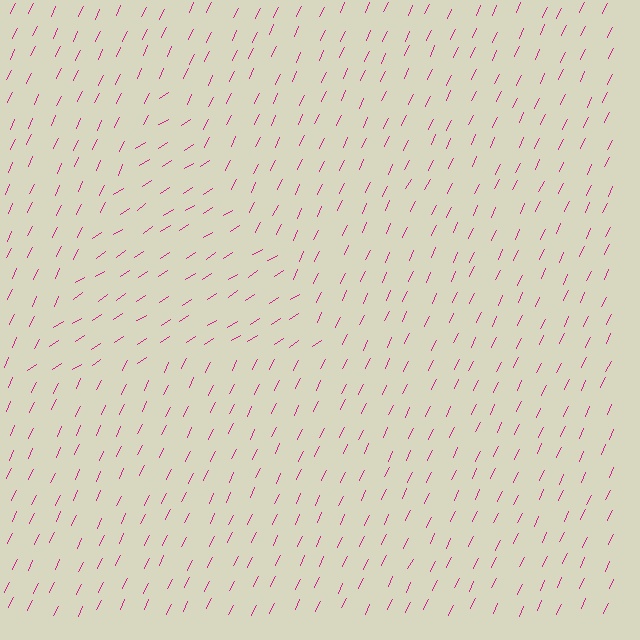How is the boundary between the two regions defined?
The boundary is defined purely by a change in line orientation (approximately 31 degrees difference). All lines are the same color and thickness.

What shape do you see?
I see a triangle.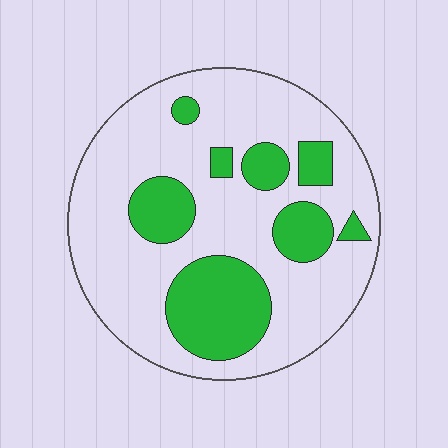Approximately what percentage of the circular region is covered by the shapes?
Approximately 25%.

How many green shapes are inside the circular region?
8.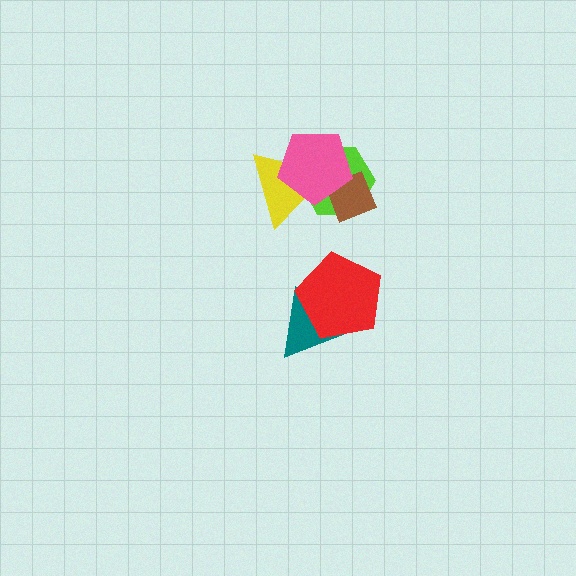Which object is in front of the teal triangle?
The red pentagon is in front of the teal triangle.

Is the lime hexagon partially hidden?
Yes, it is partially covered by another shape.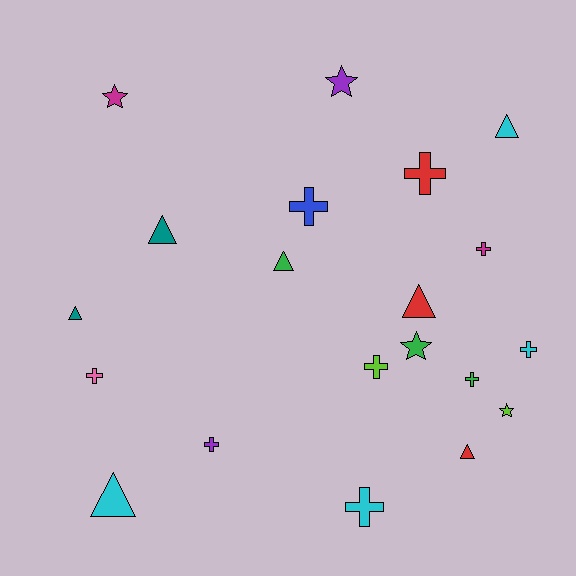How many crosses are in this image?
There are 9 crosses.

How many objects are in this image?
There are 20 objects.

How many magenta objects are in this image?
There are 2 magenta objects.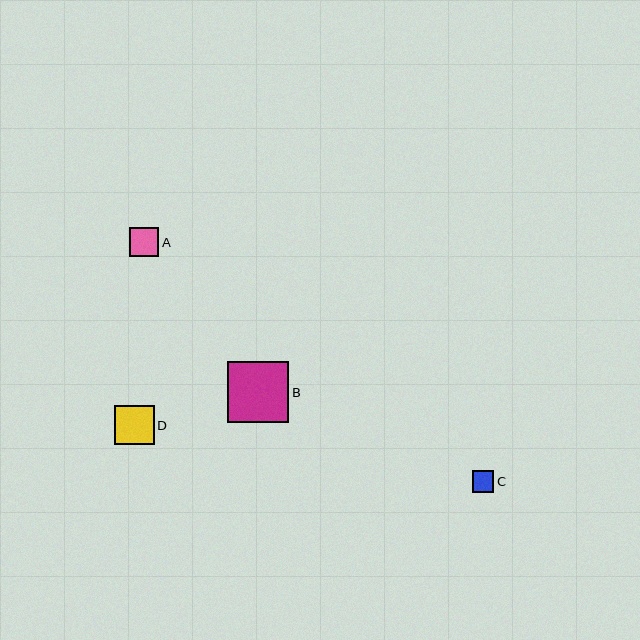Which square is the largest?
Square B is the largest with a size of approximately 61 pixels.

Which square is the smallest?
Square C is the smallest with a size of approximately 22 pixels.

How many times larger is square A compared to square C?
Square A is approximately 1.3 times the size of square C.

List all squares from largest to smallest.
From largest to smallest: B, D, A, C.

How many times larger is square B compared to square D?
Square B is approximately 1.5 times the size of square D.